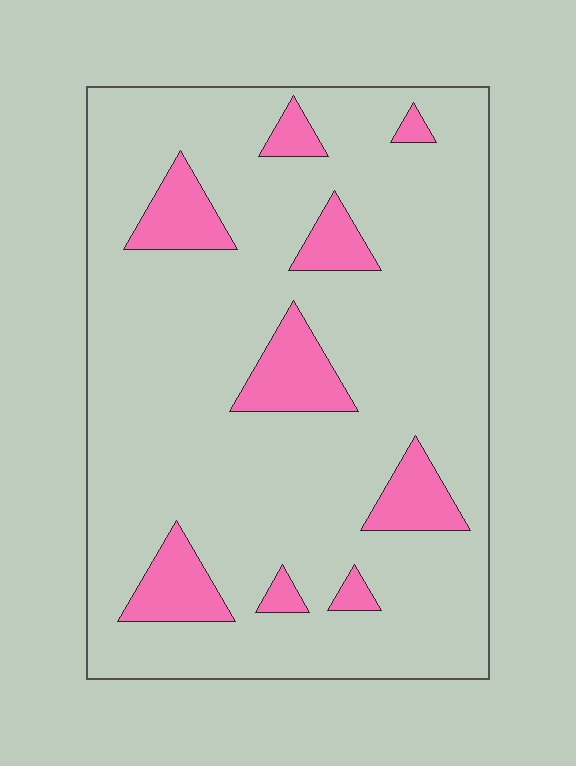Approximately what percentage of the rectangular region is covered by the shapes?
Approximately 15%.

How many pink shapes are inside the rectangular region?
9.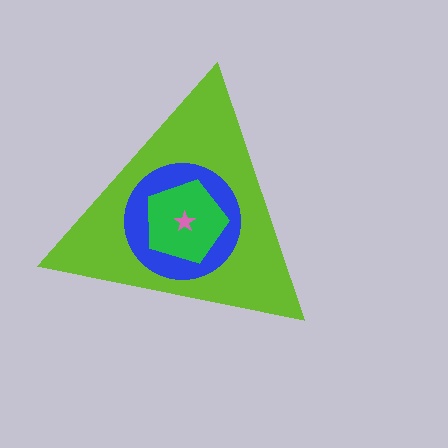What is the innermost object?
The pink star.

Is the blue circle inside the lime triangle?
Yes.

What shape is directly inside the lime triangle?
The blue circle.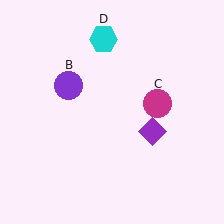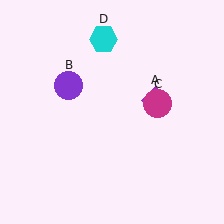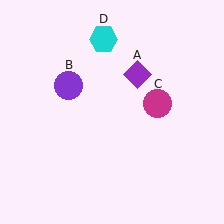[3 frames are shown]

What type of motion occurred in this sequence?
The purple diamond (object A) rotated counterclockwise around the center of the scene.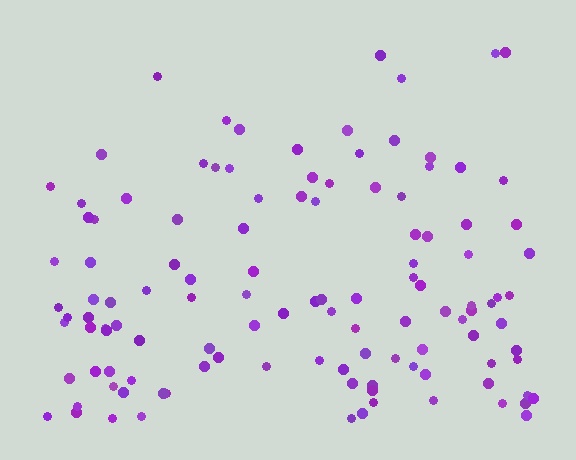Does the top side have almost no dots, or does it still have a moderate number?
Still a moderate number, just noticeably fewer than the bottom.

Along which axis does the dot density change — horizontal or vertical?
Vertical.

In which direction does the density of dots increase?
From top to bottom, with the bottom side densest.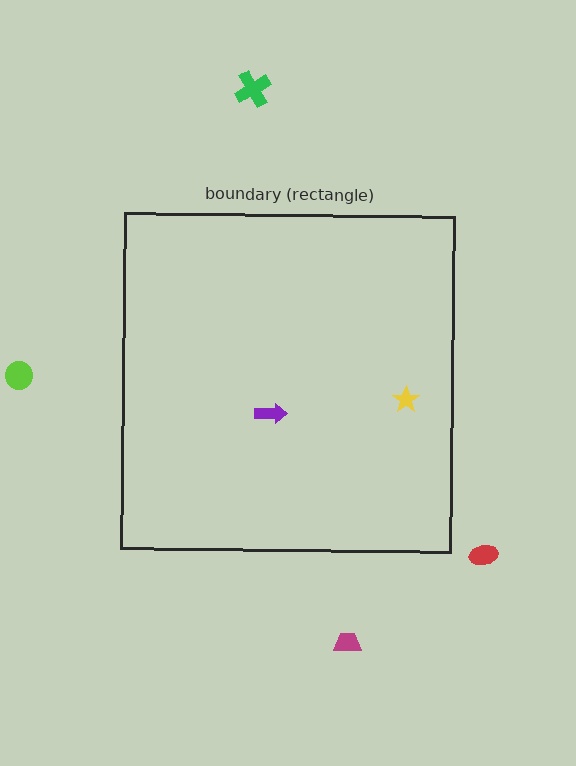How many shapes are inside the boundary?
2 inside, 4 outside.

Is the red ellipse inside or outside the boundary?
Outside.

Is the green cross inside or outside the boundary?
Outside.